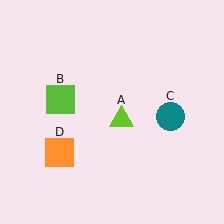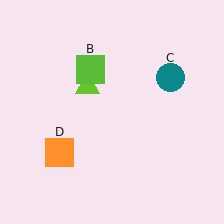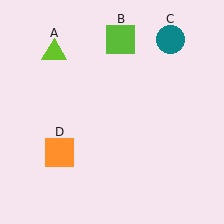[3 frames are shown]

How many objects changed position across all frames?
3 objects changed position: lime triangle (object A), lime square (object B), teal circle (object C).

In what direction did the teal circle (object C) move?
The teal circle (object C) moved up.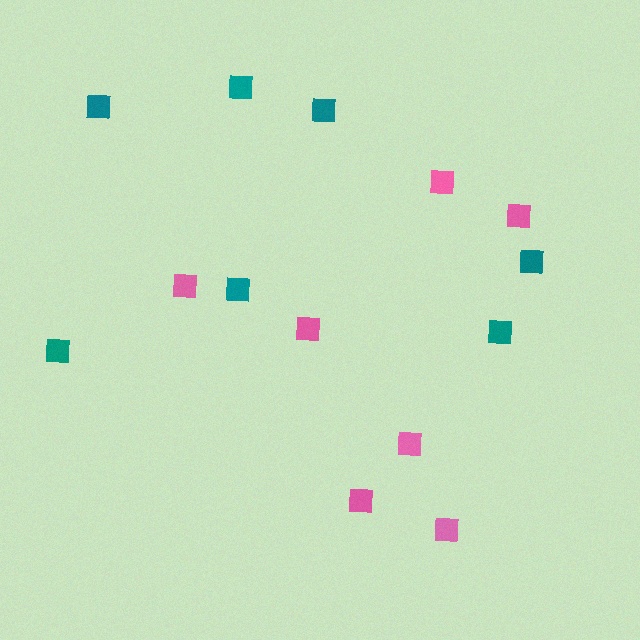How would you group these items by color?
There are 2 groups: one group of pink squares (7) and one group of teal squares (7).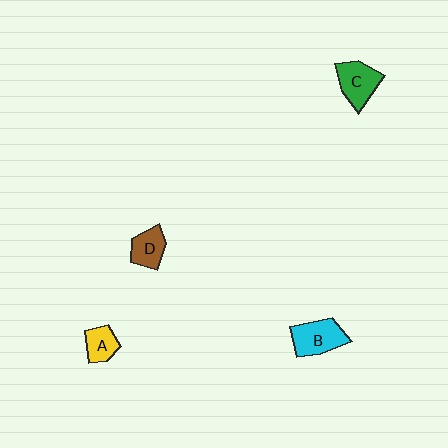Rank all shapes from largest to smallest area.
From largest to smallest: B (cyan), C (green), D (brown), A (yellow).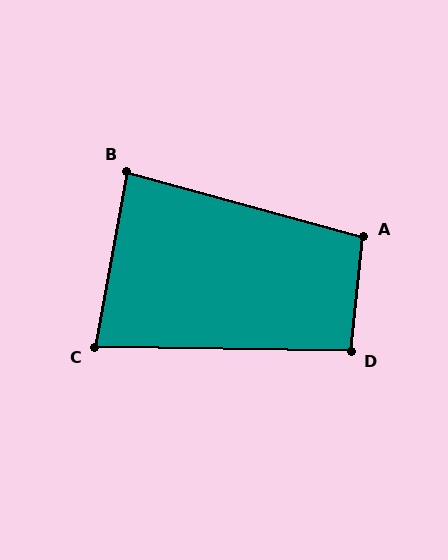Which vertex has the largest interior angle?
A, at approximately 99 degrees.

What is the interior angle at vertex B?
Approximately 85 degrees (acute).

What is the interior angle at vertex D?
Approximately 95 degrees (obtuse).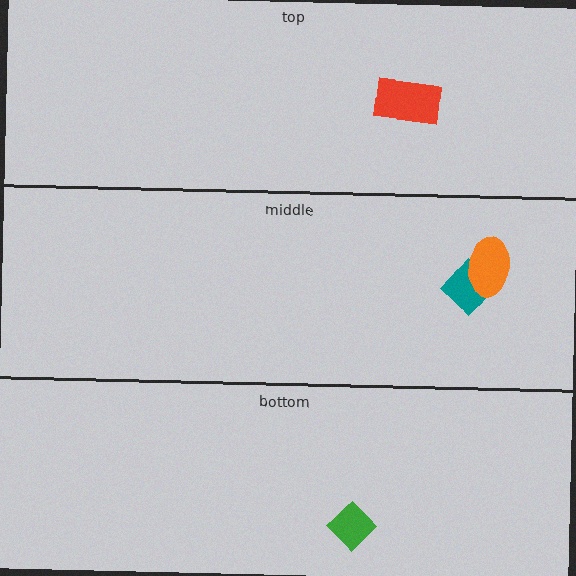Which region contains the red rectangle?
The top region.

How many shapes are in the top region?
1.